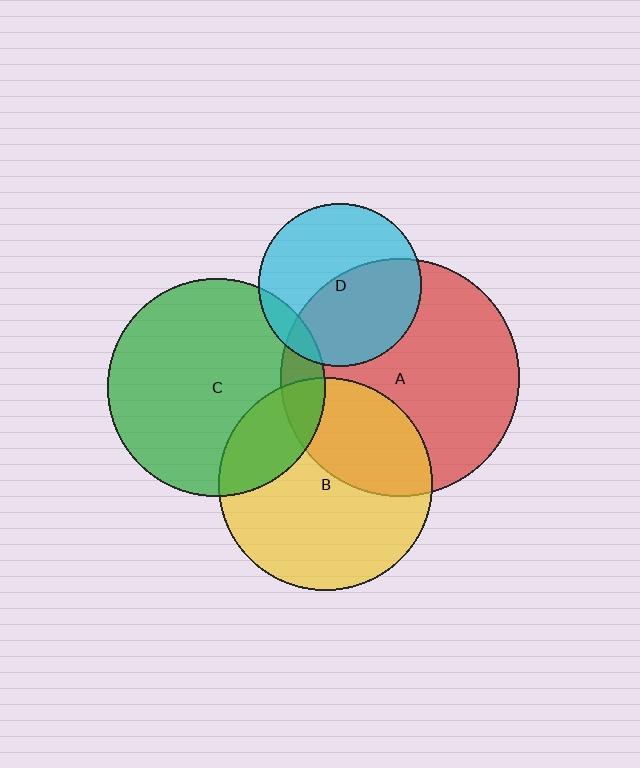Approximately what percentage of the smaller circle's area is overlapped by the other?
Approximately 35%.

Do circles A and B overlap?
Yes.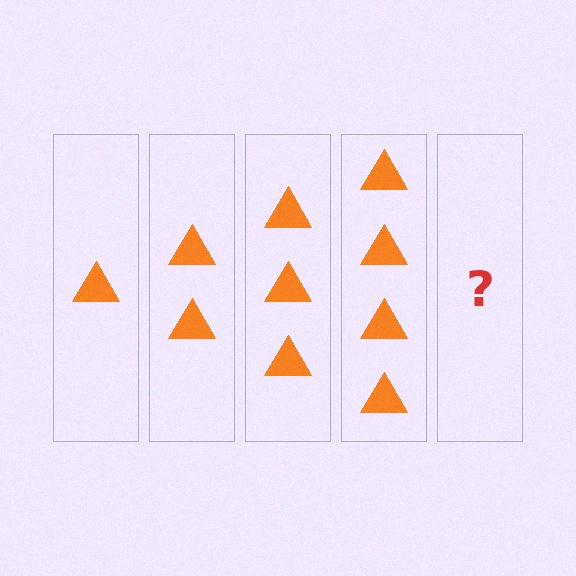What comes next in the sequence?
The next element should be 5 triangles.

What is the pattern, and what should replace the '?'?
The pattern is that each step adds one more triangle. The '?' should be 5 triangles.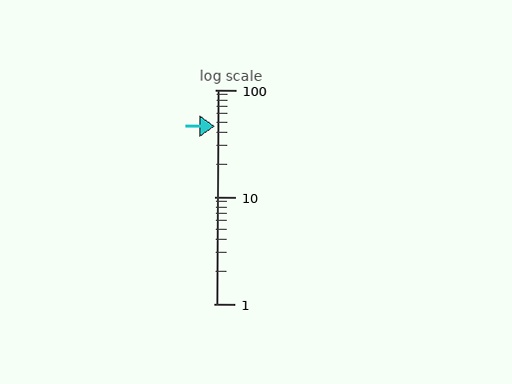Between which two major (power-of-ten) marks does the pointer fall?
The pointer is between 10 and 100.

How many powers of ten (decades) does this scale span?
The scale spans 2 decades, from 1 to 100.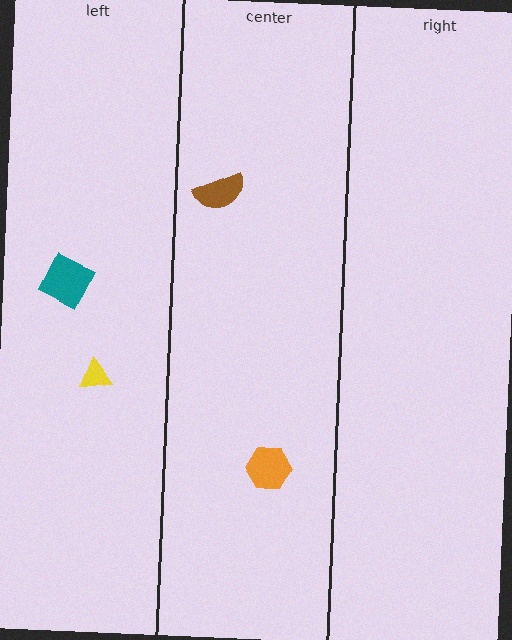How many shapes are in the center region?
2.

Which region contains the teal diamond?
The left region.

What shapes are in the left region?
The teal diamond, the yellow triangle.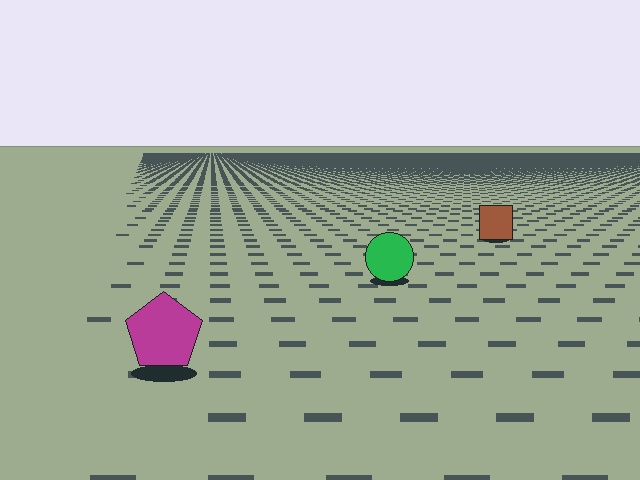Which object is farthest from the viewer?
The brown square is farthest from the viewer. It appears smaller and the ground texture around it is denser.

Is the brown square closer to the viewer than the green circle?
No. The green circle is closer — you can tell from the texture gradient: the ground texture is coarser near it.